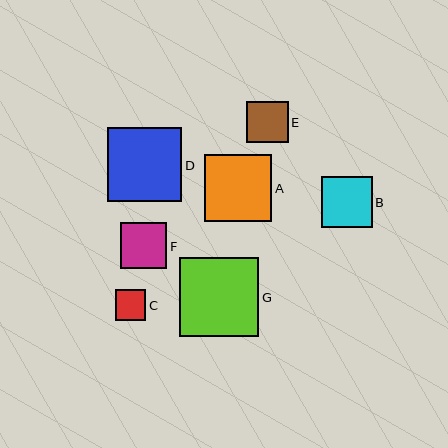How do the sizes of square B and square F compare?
Square B and square F are approximately the same size.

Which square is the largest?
Square G is the largest with a size of approximately 79 pixels.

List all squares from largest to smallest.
From largest to smallest: G, D, A, B, F, E, C.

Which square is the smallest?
Square C is the smallest with a size of approximately 31 pixels.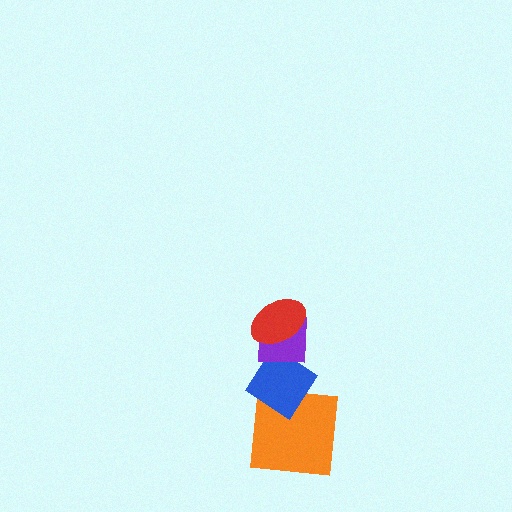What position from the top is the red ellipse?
The red ellipse is 1st from the top.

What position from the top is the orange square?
The orange square is 4th from the top.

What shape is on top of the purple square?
The red ellipse is on top of the purple square.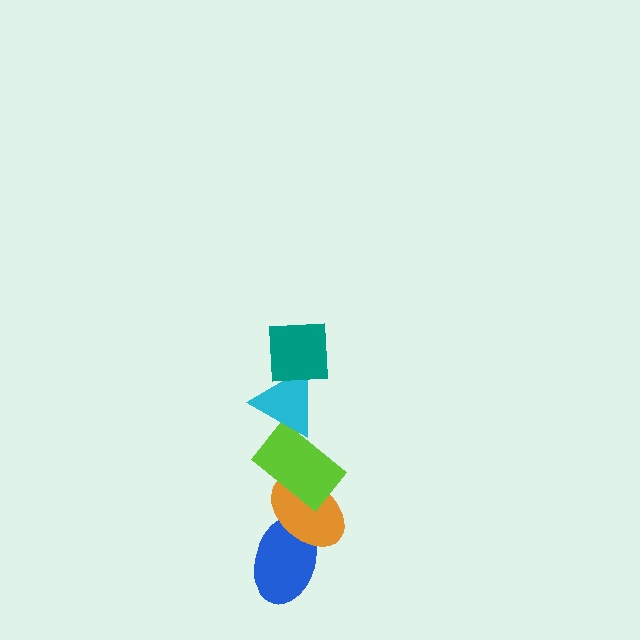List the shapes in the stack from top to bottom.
From top to bottom: the teal square, the cyan triangle, the lime rectangle, the orange ellipse, the blue ellipse.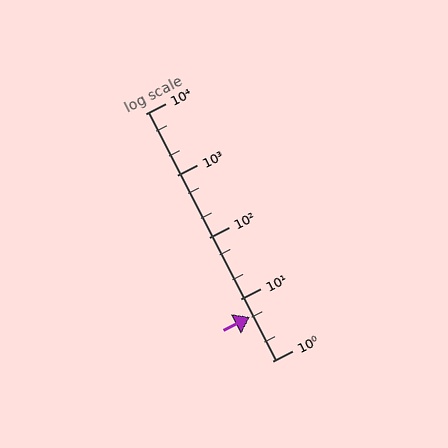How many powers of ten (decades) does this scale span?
The scale spans 4 decades, from 1 to 10000.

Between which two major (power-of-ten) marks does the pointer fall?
The pointer is between 1 and 10.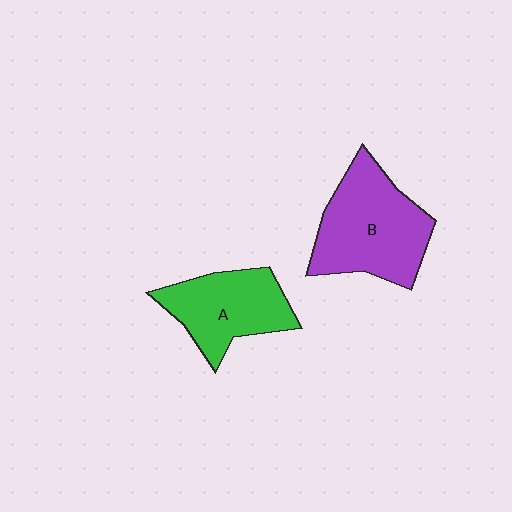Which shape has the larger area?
Shape B (purple).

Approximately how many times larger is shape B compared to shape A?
Approximately 1.3 times.